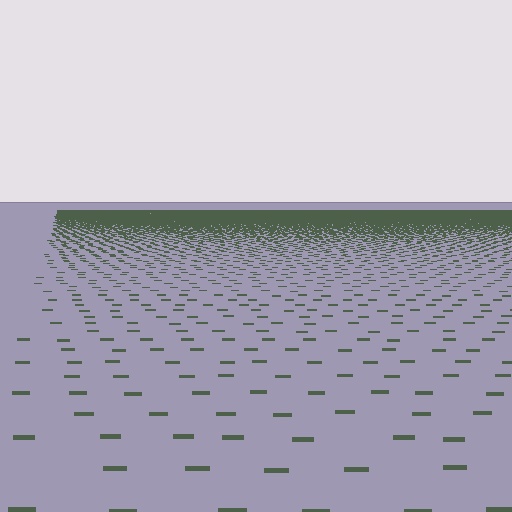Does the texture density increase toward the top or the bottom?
Density increases toward the top.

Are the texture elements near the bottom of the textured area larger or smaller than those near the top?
Larger. Near the bottom, elements are closer to the viewer and appear at a bigger on-screen size.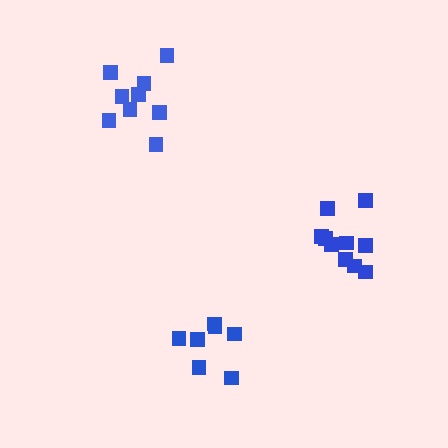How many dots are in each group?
Group 1: 10 dots, Group 2: 9 dots, Group 3: 7 dots (26 total).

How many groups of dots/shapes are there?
There are 3 groups.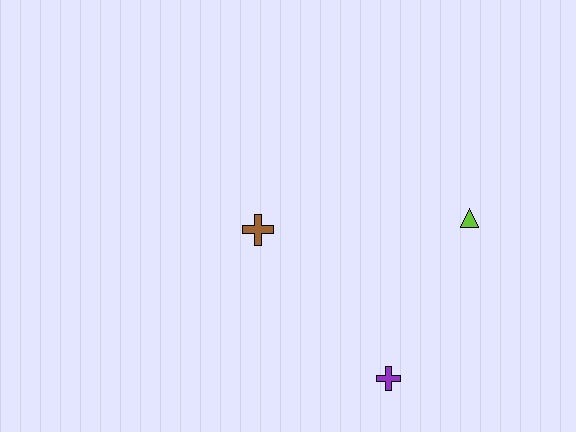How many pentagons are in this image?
There are no pentagons.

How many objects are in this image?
There are 3 objects.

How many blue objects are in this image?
There are no blue objects.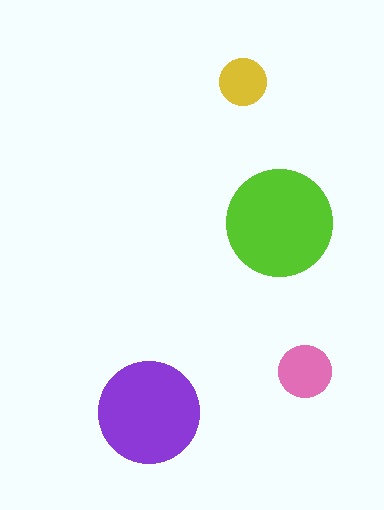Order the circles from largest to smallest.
the lime one, the purple one, the pink one, the yellow one.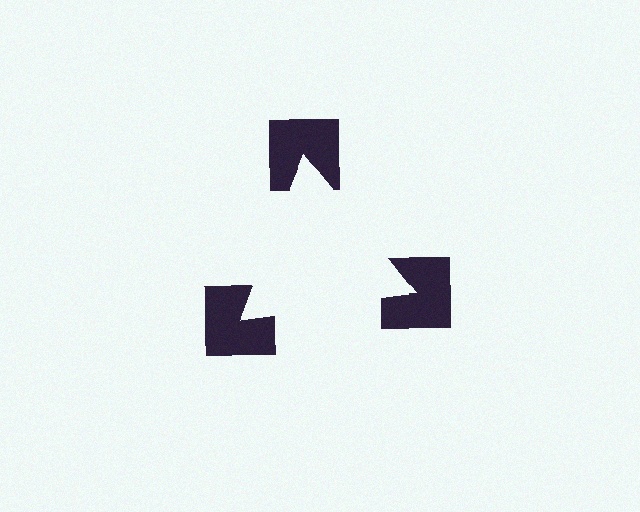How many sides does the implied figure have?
3 sides.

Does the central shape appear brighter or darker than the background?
It typically appears slightly brighter than the background, even though no actual brightness change is drawn.